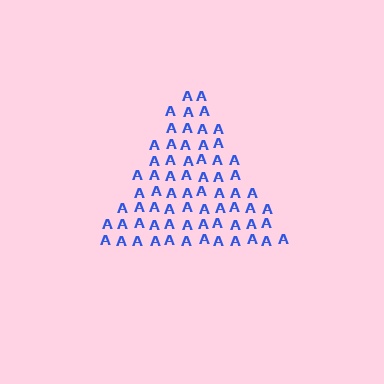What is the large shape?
The large shape is a triangle.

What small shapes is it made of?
It is made of small letter A's.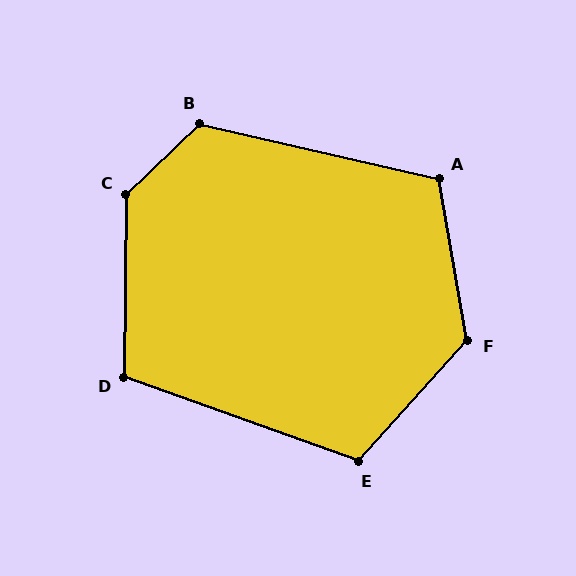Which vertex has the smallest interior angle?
D, at approximately 109 degrees.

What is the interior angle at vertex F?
Approximately 128 degrees (obtuse).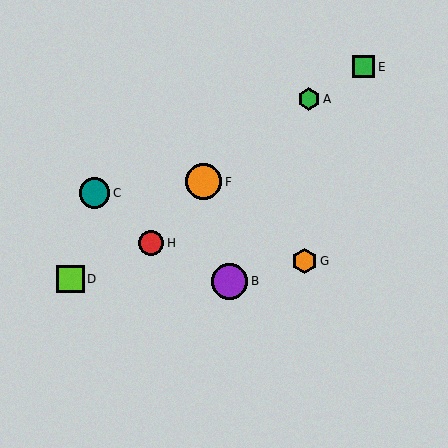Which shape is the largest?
The purple circle (labeled B) is the largest.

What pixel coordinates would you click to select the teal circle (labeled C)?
Click at (94, 193) to select the teal circle C.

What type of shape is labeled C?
Shape C is a teal circle.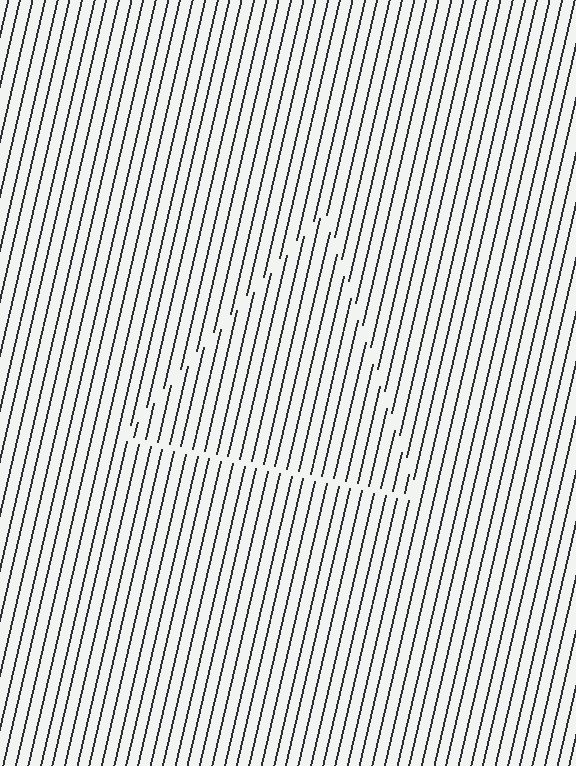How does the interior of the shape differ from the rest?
The interior of the shape contains the same grating, shifted by half a period — the contour is defined by the phase discontinuity where line-ends from the inner and outer gratings abut.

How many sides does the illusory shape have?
3 sides — the line-ends trace a triangle.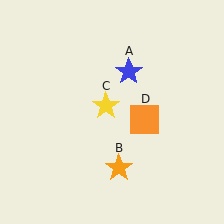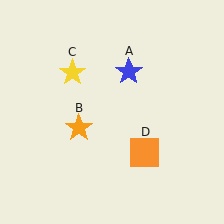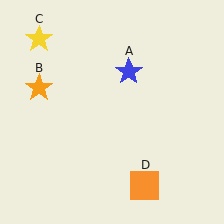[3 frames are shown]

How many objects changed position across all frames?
3 objects changed position: orange star (object B), yellow star (object C), orange square (object D).